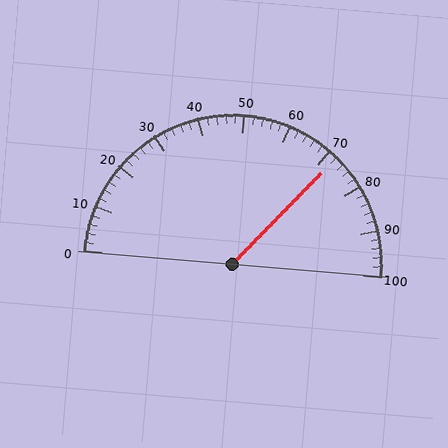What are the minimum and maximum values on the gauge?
The gauge ranges from 0 to 100.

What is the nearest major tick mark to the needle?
The nearest major tick mark is 70.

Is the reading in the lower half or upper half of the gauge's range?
The reading is in the upper half of the range (0 to 100).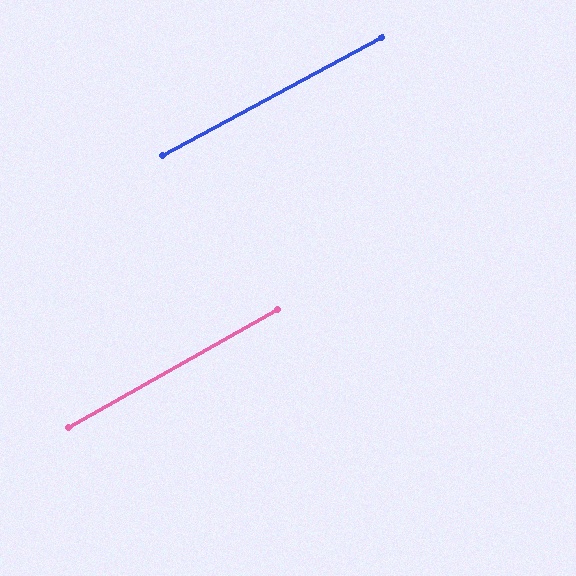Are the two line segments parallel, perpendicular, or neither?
Parallel — their directions differ by only 1.1°.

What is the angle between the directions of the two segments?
Approximately 1 degree.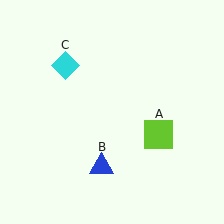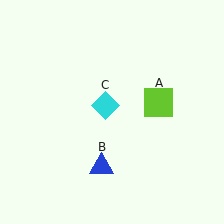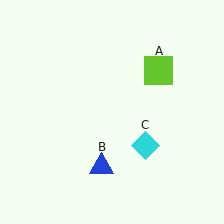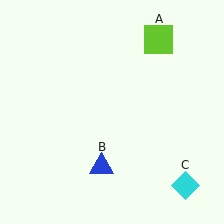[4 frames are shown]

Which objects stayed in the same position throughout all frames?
Blue triangle (object B) remained stationary.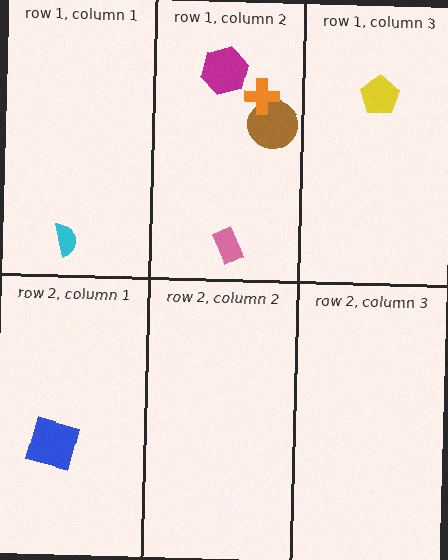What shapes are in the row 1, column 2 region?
The brown circle, the pink rectangle, the magenta hexagon, the orange cross.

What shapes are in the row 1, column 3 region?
The yellow pentagon.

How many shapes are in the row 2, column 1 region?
1.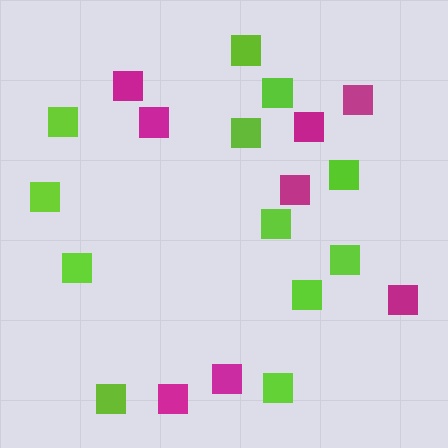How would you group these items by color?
There are 2 groups: one group of lime squares (12) and one group of magenta squares (8).